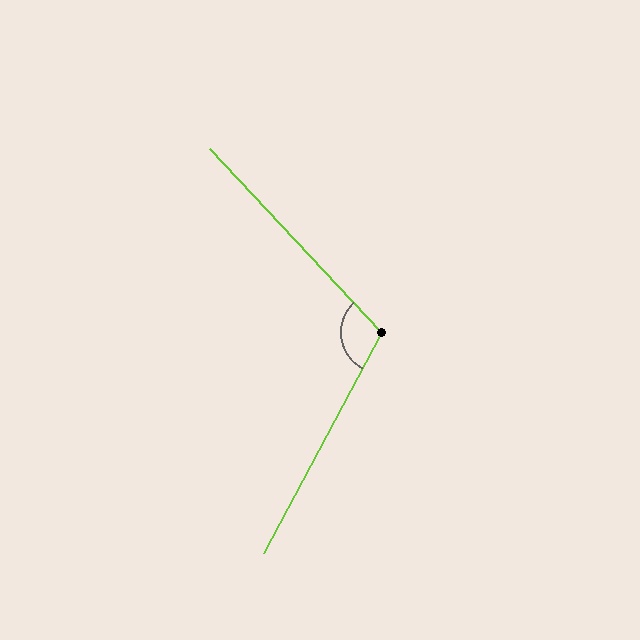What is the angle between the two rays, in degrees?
Approximately 109 degrees.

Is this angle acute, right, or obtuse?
It is obtuse.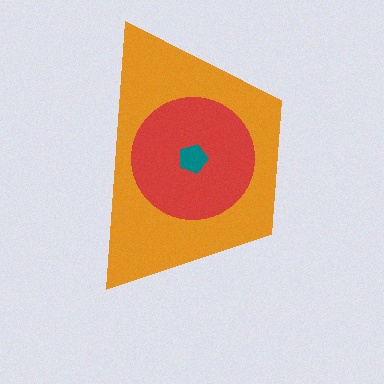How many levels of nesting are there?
3.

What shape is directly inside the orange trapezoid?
The red circle.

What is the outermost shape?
The orange trapezoid.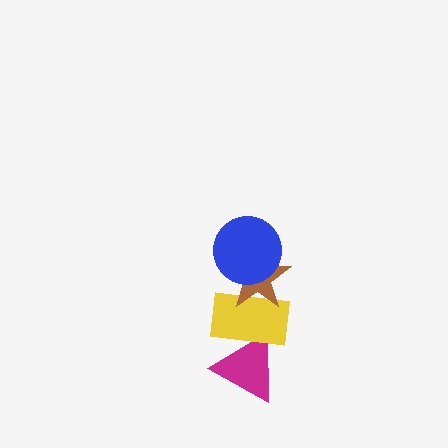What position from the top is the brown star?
The brown star is 2nd from the top.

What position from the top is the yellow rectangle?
The yellow rectangle is 3rd from the top.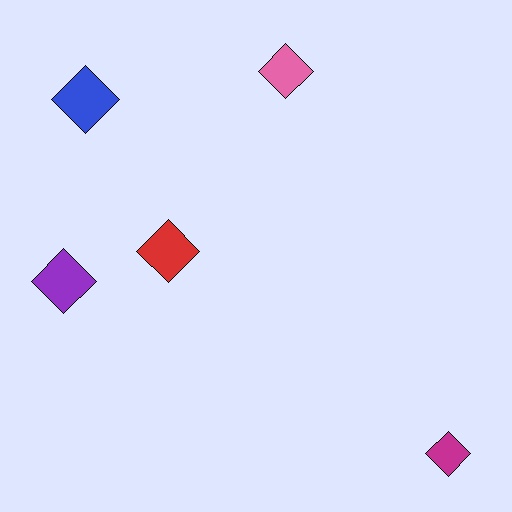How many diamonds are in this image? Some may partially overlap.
There are 5 diamonds.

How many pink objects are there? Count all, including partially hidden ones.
There is 1 pink object.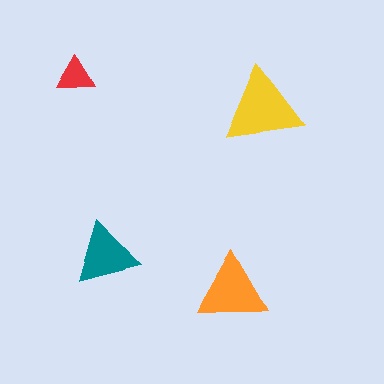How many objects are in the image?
There are 4 objects in the image.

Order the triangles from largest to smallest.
the yellow one, the orange one, the teal one, the red one.